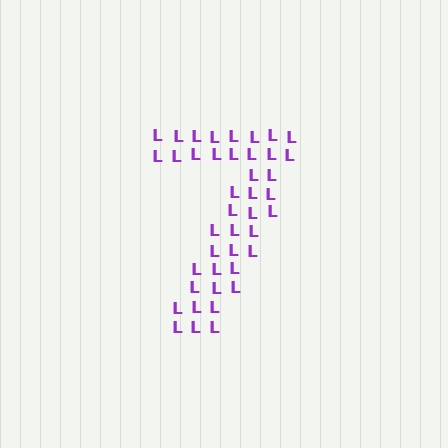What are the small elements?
The small elements are letter L's.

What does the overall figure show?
The overall figure shows the digit 7.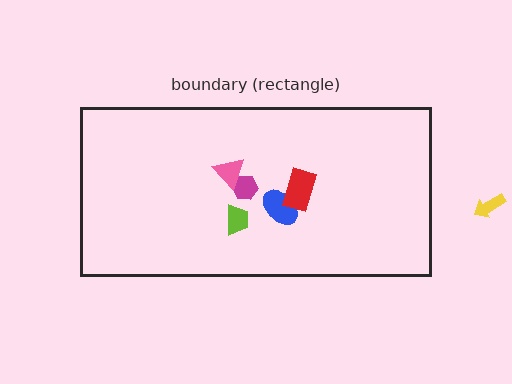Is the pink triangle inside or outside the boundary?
Inside.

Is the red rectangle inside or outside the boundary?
Inside.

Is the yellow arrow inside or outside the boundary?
Outside.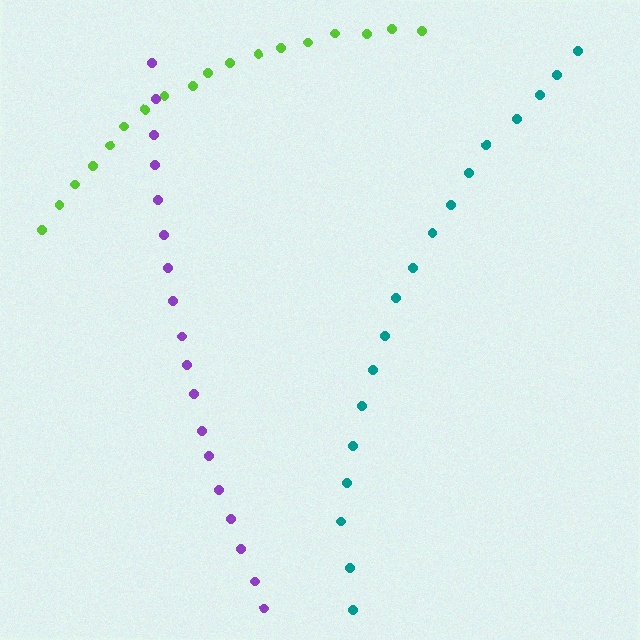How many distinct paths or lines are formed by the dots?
There are 3 distinct paths.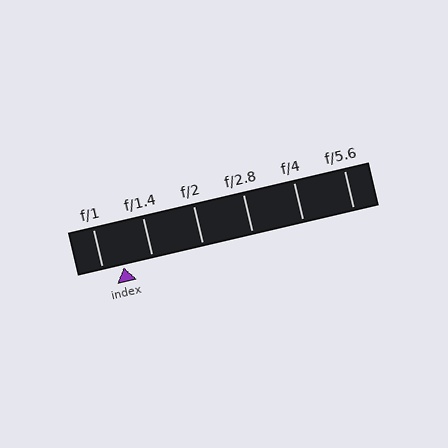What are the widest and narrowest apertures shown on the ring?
The widest aperture shown is f/1 and the narrowest is f/5.6.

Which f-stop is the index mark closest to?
The index mark is closest to f/1.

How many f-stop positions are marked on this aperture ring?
There are 6 f-stop positions marked.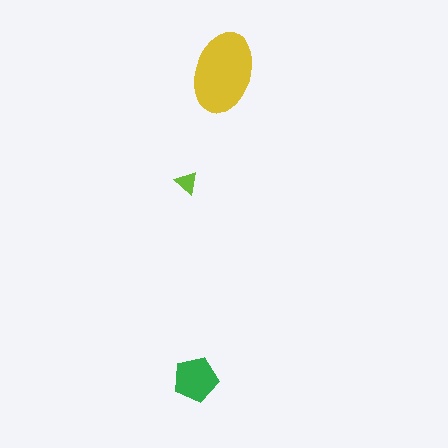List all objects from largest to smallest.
The yellow ellipse, the green pentagon, the lime triangle.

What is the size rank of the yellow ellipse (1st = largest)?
1st.